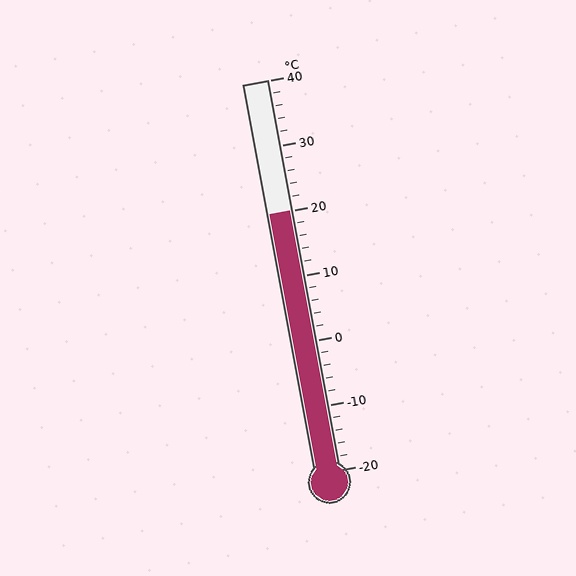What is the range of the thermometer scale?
The thermometer scale ranges from -20°C to 40°C.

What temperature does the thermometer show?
The thermometer shows approximately 20°C.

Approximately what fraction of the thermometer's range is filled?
The thermometer is filled to approximately 65% of its range.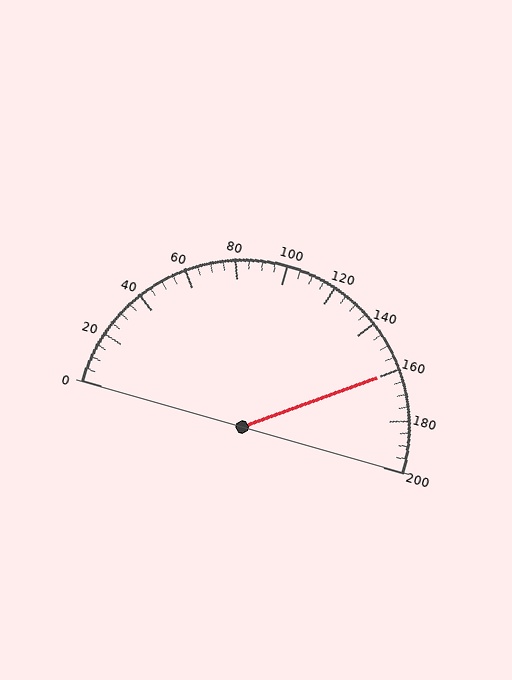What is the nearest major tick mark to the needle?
The nearest major tick mark is 160.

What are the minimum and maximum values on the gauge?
The gauge ranges from 0 to 200.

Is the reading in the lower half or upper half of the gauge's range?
The reading is in the upper half of the range (0 to 200).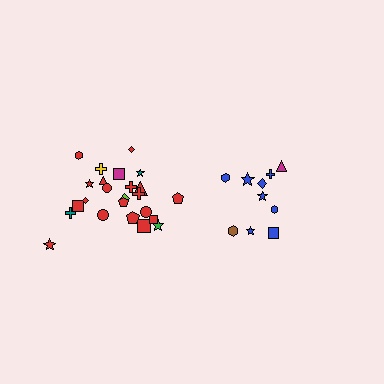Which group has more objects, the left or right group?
The left group.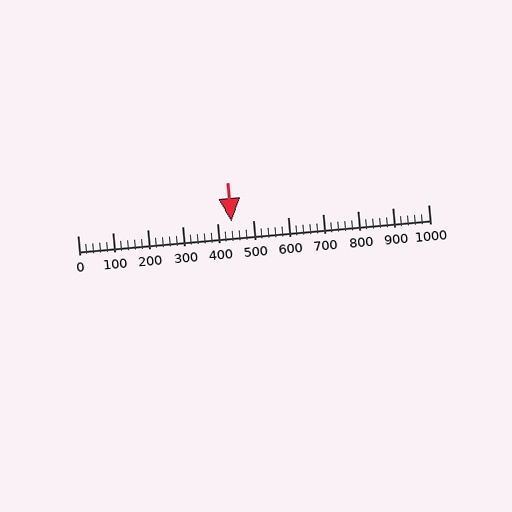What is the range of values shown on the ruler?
The ruler shows values from 0 to 1000.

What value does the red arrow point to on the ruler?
The red arrow points to approximately 440.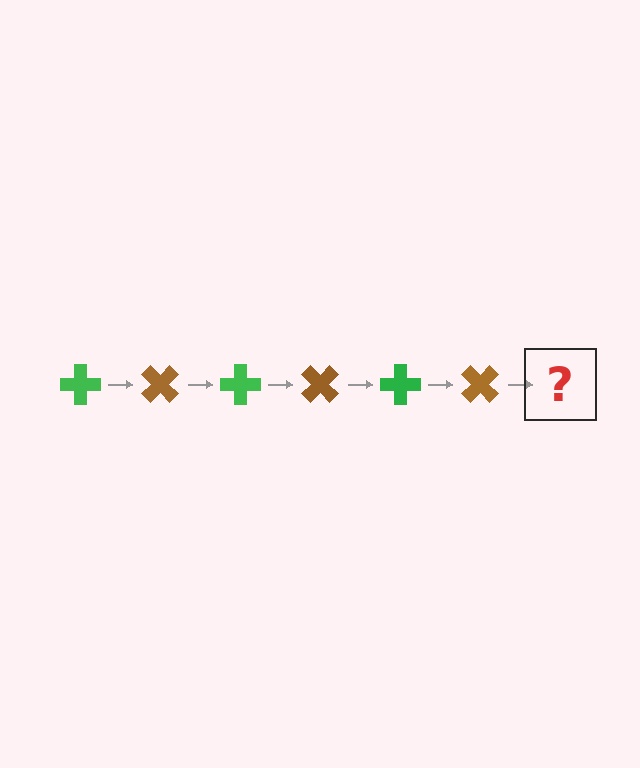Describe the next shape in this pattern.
It should be a green cross, rotated 270 degrees from the start.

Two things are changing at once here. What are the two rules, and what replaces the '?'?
The two rules are that it rotates 45 degrees each step and the color cycles through green and brown. The '?' should be a green cross, rotated 270 degrees from the start.